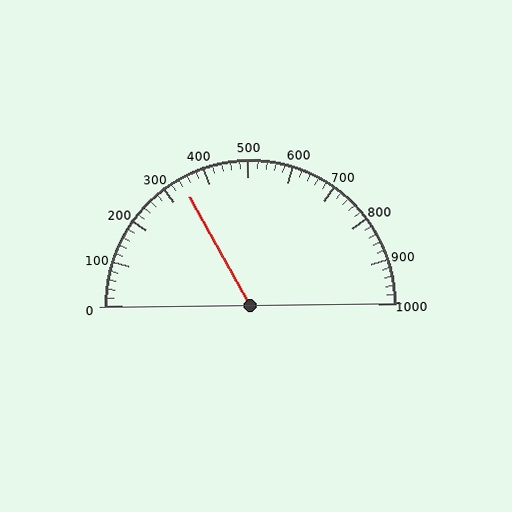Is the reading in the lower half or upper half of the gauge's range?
The reading is in the lower half of the range (0 to 1000).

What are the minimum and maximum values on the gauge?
The gauge ranges from 0 to 1000.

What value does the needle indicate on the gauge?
The needle indicates approximately 340.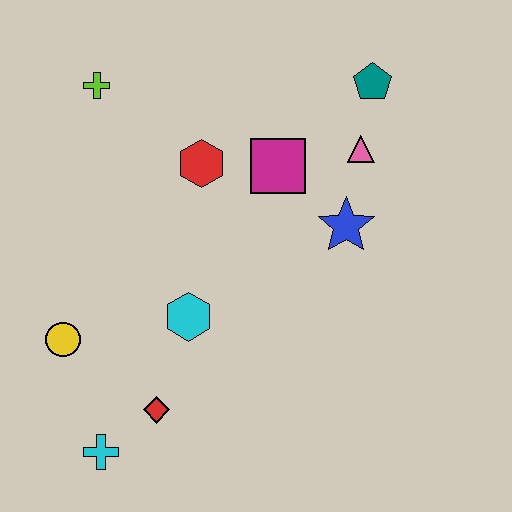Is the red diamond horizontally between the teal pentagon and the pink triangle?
No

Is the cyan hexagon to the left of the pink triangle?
Yes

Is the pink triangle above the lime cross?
No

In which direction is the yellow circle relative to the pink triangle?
The yellow circle is to the left of the pink triangle.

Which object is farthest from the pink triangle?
The cyan cross is farthest from the pink triangle.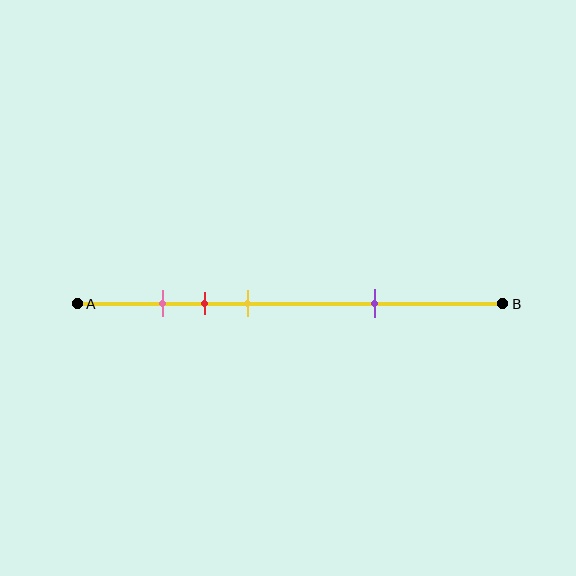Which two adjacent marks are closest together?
The pink and red marks are the closest adjacent pair.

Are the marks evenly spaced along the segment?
No, the marks are not evenly spaced.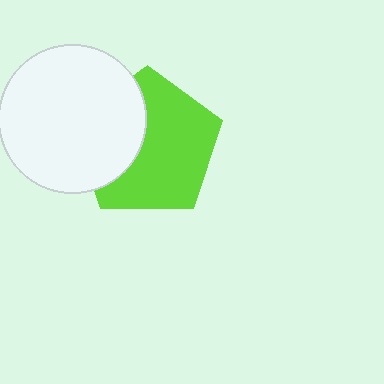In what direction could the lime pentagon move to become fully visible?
The lime pentagon could move right. That would shift it out from behind the white circle entirely.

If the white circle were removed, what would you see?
You would see the complete lime pentagon.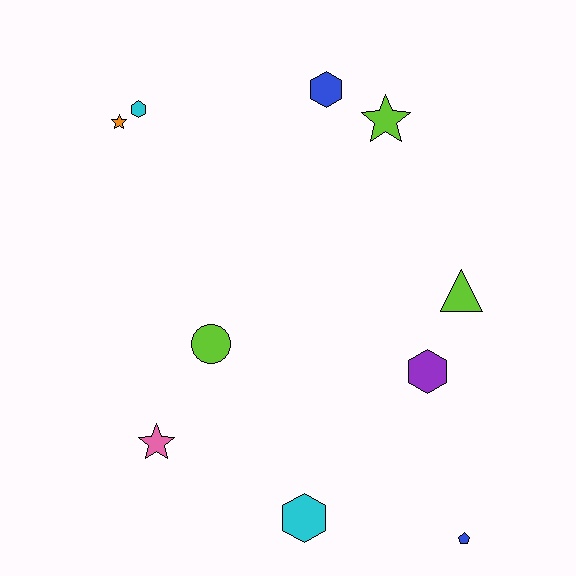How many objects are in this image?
There are 10 objects.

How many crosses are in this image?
There are no crosses.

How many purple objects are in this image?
There is 1 purple object.